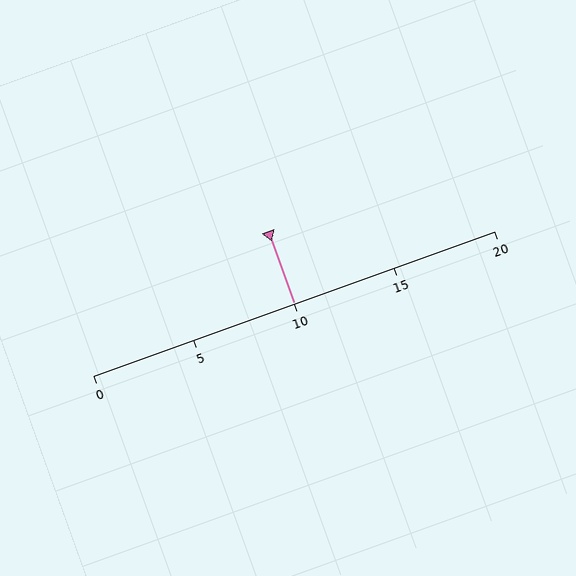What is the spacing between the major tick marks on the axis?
The major ticks are spaced 5 apart.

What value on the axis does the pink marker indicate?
The marker indicates approximately 10.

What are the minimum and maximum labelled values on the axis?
The axis runs from 0 to 20.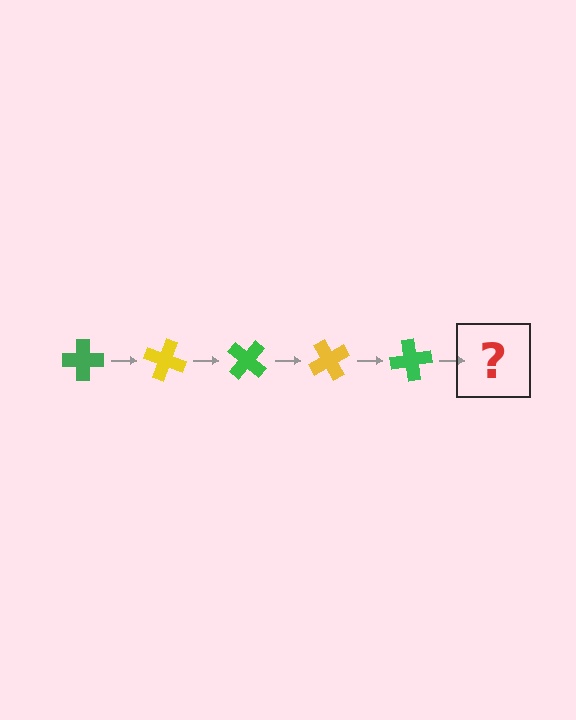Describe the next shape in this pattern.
It should be a yellow cross, rotated 100 degrees from the start.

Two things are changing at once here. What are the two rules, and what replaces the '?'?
The two rules are that it rotates 20 degrees each step and the color cycles through green and yellow. The '?' should be a yellow cross, rotated 100 degrees from the start.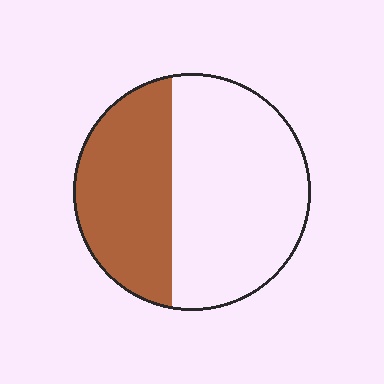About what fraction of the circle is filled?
About two fifths (2/5).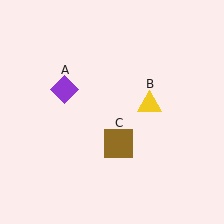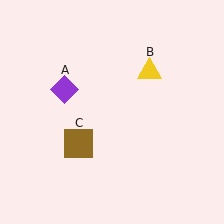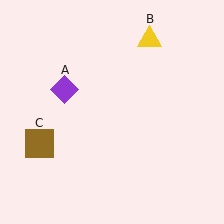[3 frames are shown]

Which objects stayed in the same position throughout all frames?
Purple diamond (object A) remained stationary.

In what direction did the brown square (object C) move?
The brown square (object C) moved left.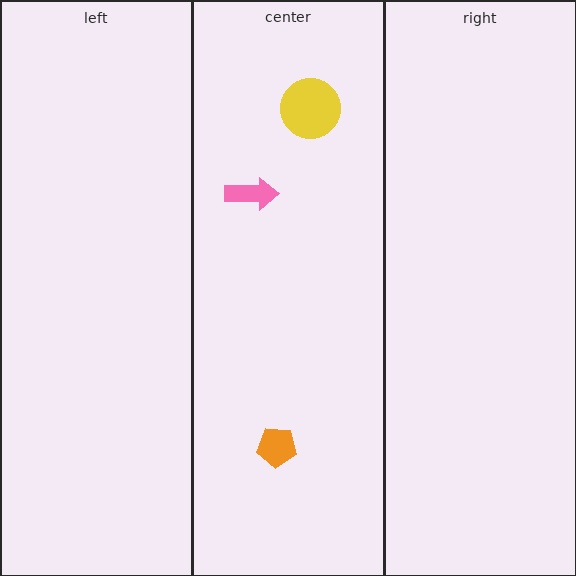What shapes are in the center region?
The pink arrow, the orange pentagon, the yellow circle.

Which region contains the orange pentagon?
The center region.